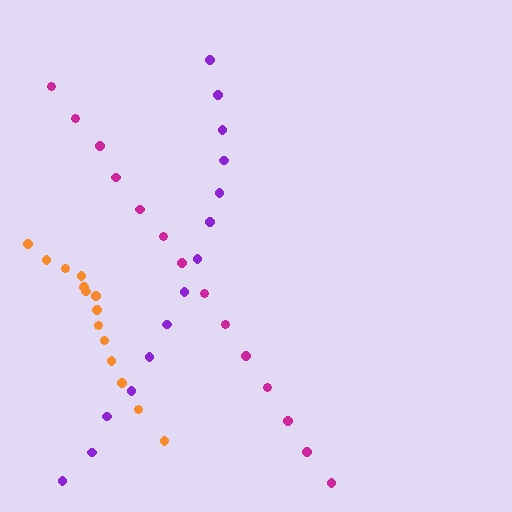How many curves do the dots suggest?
There are 3 distinct paths.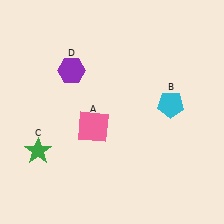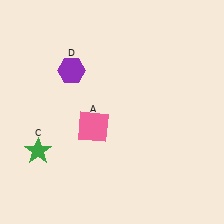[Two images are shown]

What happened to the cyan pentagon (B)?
The cyan pentagon (B) was removed in Image 2. It was in the top-right area of Image 1.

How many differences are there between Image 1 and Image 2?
There is 1 difference between the two images.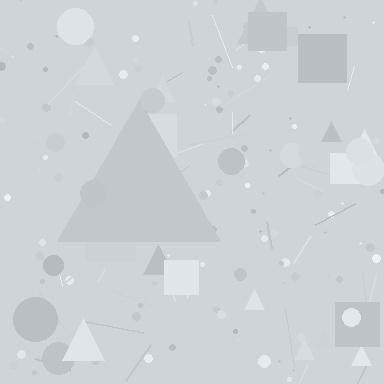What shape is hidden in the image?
A triangle is hidden in the image.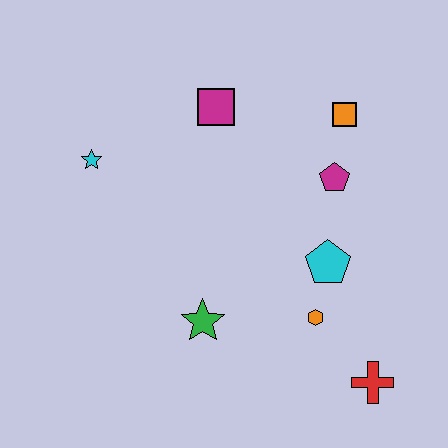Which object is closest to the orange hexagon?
The cyan pentagon is closest to the orange hexagon.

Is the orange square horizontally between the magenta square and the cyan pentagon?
No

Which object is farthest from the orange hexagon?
The cyan star is farthest from the orange hexagon.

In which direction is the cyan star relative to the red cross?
The cyan star is to the left of the red cross.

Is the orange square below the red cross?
No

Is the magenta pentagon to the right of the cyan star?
Yes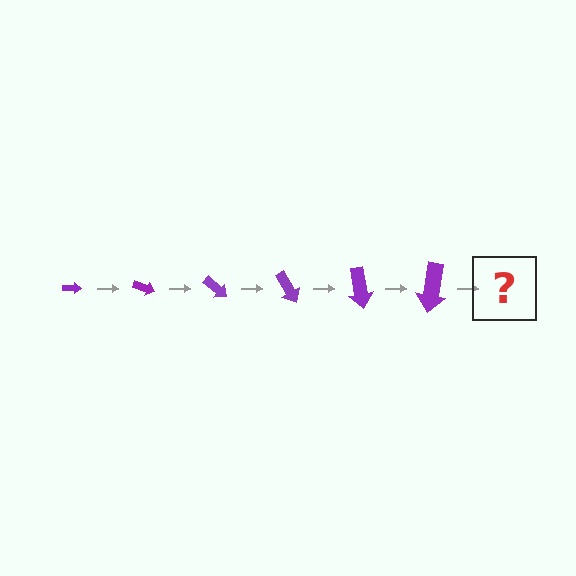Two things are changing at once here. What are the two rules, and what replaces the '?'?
The two rules are that the arrow grows larger each step and it rotates 20 degrees each step. The '?' should be an arrow, larger than the previous one and rotated 120 degrees from the start.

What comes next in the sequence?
The next element should be an arrow, larger than the previous one and rotated 120 degrees from the start.